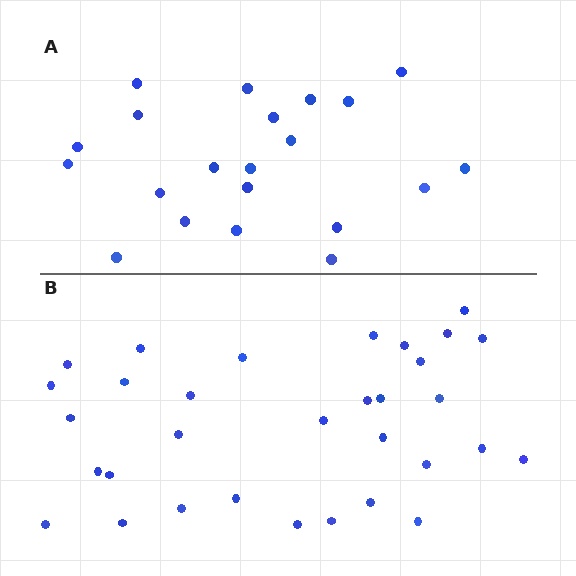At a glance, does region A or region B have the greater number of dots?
Region B (the bottom region) has more dots.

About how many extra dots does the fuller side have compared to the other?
Region B has roughly 12 or so more dots than region A.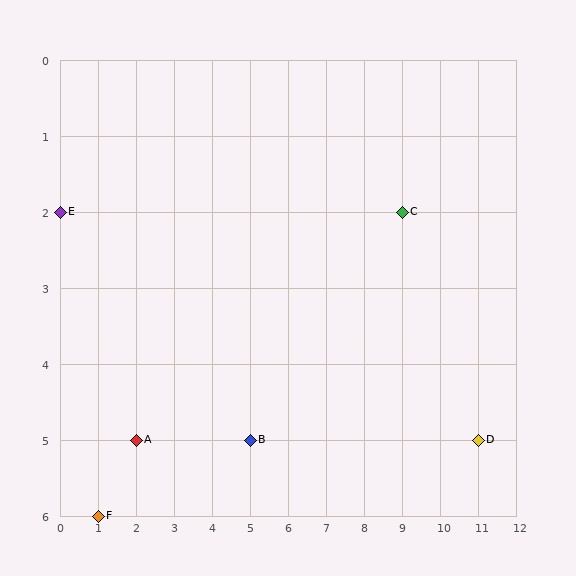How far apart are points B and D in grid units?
Points B and D are 6 columns apart.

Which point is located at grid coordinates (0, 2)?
Point E is at (0, 2).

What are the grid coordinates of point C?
Point C is at grid coordinates (9, 2).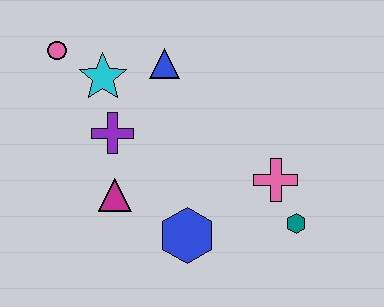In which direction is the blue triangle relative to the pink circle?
The blue triangle is to the right of the pink circle.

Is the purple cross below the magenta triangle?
No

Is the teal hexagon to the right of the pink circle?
Yes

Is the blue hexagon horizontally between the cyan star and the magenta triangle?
No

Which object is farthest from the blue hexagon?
The pink circle is farthest from the blue hexagon.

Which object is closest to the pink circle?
The cyan star is closest to the pink circle.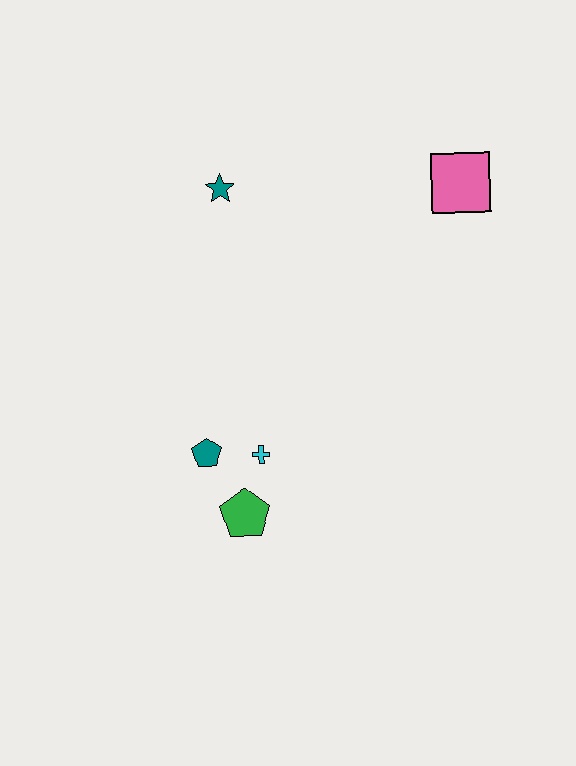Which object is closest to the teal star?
The pink square is closest to the teal star.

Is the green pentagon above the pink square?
No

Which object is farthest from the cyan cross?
The pink square is farthest from the cyan cross.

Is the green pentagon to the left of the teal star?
No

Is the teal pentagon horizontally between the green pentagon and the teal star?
No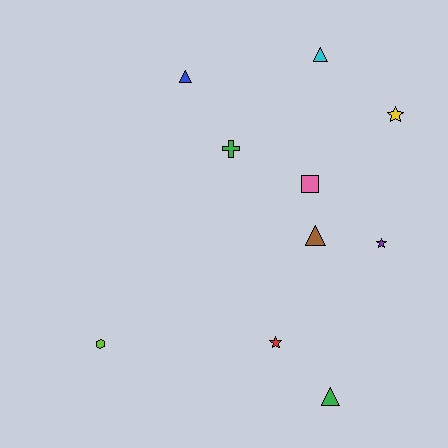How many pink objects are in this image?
There is 1 pink object.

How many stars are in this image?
There are 3 stars.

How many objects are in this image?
There are 10 objects.